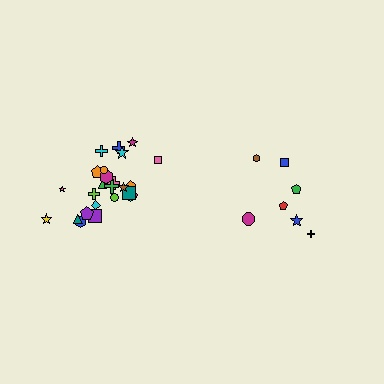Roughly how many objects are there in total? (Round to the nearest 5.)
Roughly 30 objects in total.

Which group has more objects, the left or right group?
The left group.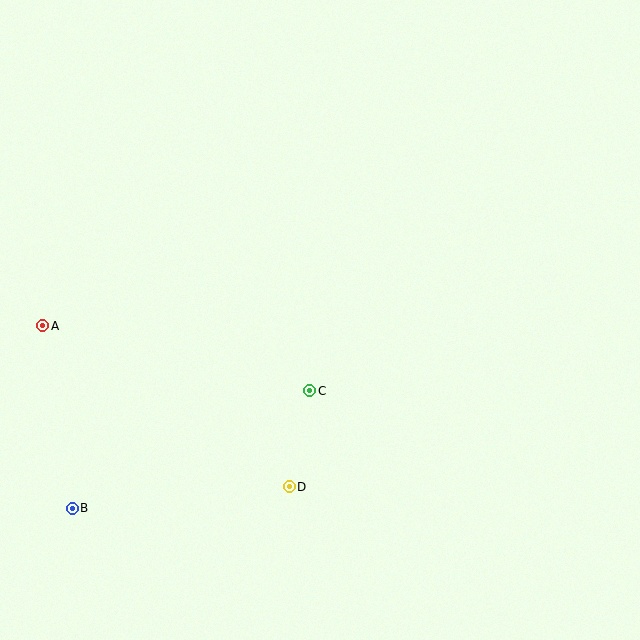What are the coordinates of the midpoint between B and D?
The midpoint between B and D is at (181, 498).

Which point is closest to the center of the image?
Point C at (310, 391) is closest to the center.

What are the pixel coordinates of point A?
Point A is at (43, 326).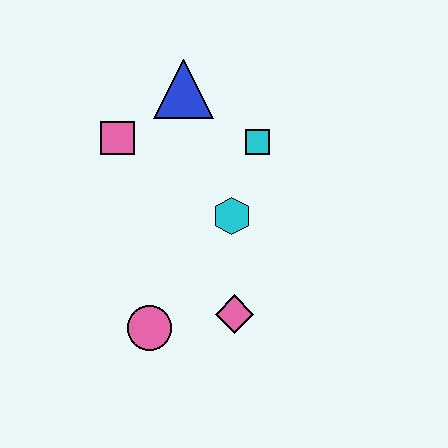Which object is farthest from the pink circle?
The blue triangle is farthest from the pink circle.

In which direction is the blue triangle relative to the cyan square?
The blue triangle is to the left of the cyan square.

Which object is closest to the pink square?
The blue triangle is closest to the pink square.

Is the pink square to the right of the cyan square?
No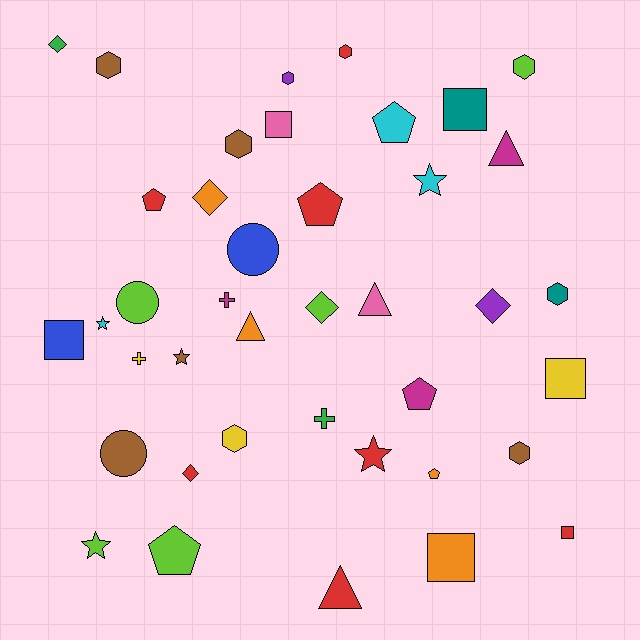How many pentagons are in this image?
There are 6 pentagons.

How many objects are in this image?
There are 40 objects.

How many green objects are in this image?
There are 2 green objects.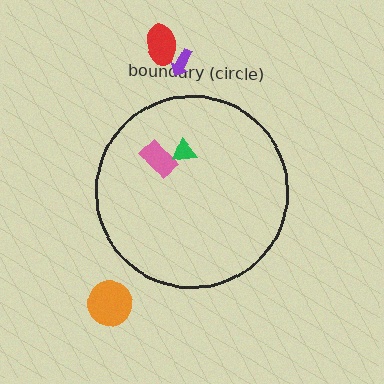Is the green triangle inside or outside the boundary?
Inside.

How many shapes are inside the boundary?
2 inside, 3 outside.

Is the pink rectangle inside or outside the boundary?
Inside.